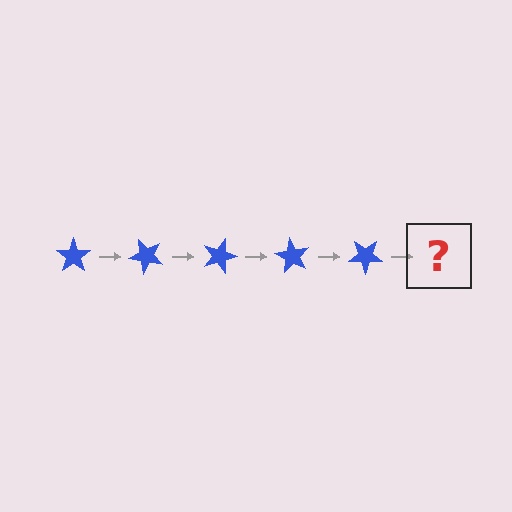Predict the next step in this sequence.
The next step is a blue star rotated 225 degrees.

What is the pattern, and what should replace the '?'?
The pattern is that the star rotates 45 degrees each step. The '?' should be a blue star rotated 225 degrees.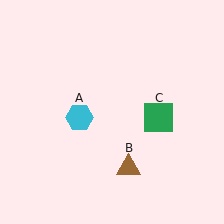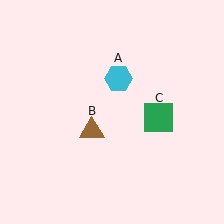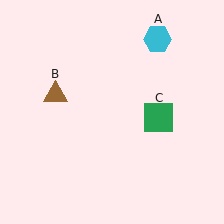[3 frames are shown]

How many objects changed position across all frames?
2 objects changed position: cyan hexagon (object A), brown triangle (object B).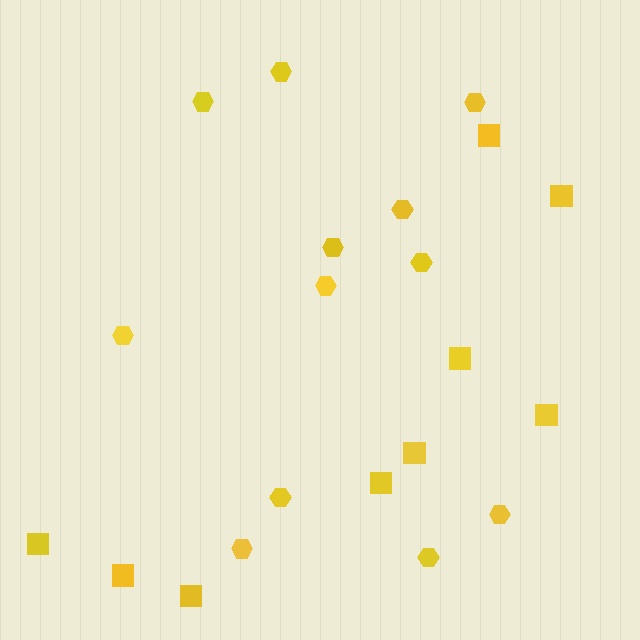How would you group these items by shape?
There are 2 groups: one group of squares (9) and one group of hexagons (12).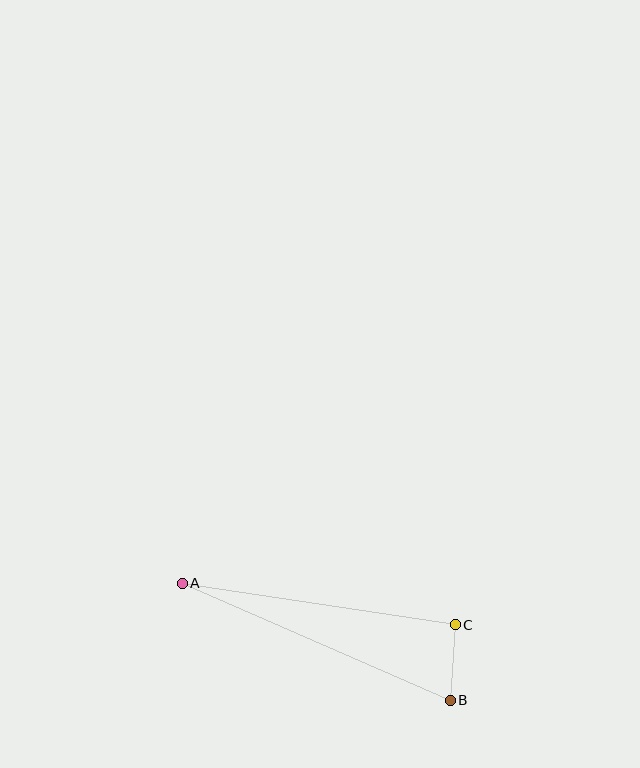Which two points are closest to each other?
Points B and C are closest to each other.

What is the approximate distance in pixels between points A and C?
The distance between A and C is approximately 276 pixels.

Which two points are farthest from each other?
Points A and B are farthest from each other.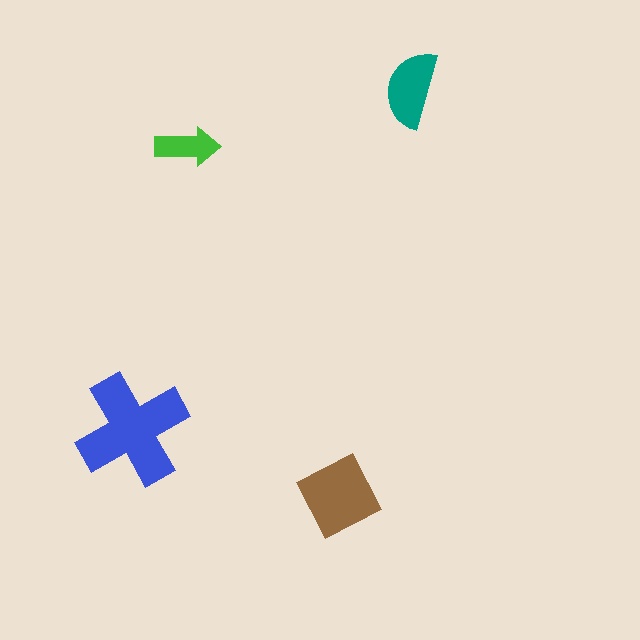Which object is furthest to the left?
The blue cross is leftmost.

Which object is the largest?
The blue cross.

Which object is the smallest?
The green arrow.